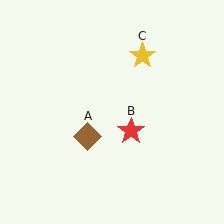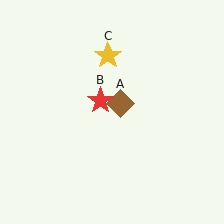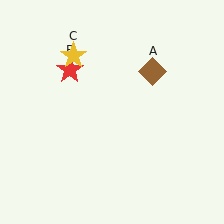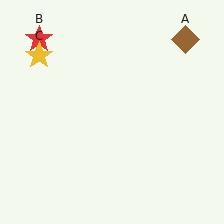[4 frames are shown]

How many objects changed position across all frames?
3 objects changed position: brown diamond (object A), red star (object B), yellow star (object C).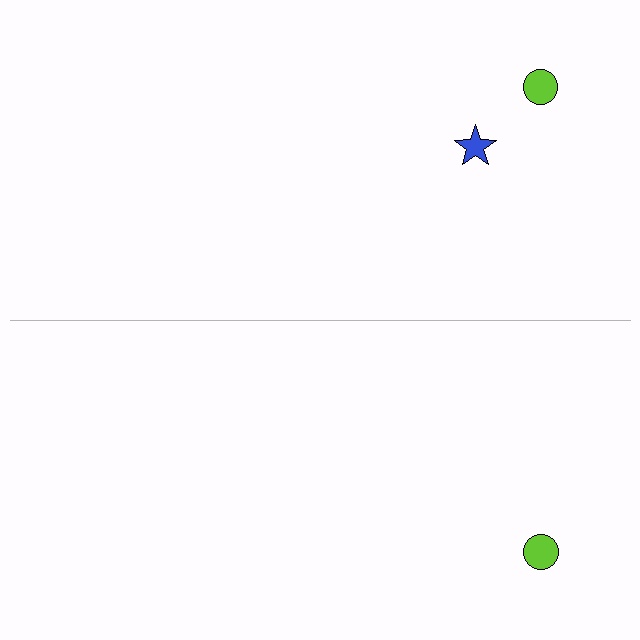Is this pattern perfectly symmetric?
No, the pattern is not perfectly symmetric. A blue star is missing from the bottom side.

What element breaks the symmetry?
A blue star is missing from the bottom side.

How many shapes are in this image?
There are 3 shapes in this image.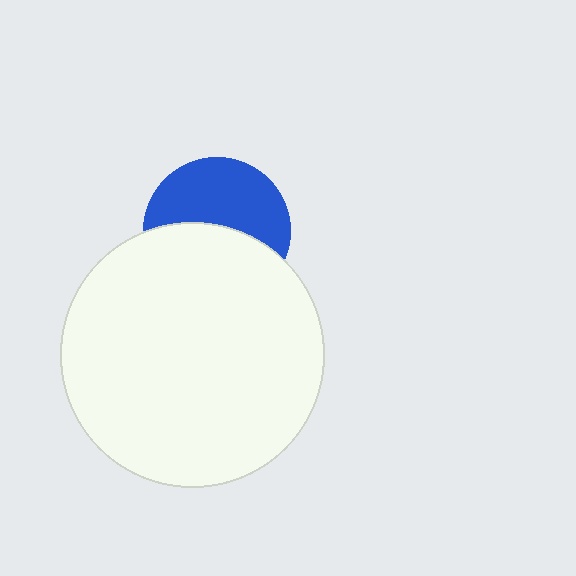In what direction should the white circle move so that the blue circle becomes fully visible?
The white circle should move down. That is the shortest direction to clear the overlap and leave the blue circle fully visible.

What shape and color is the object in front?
The object in front is a white circle.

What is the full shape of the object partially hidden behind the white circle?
The partially hidden object is a blue circle.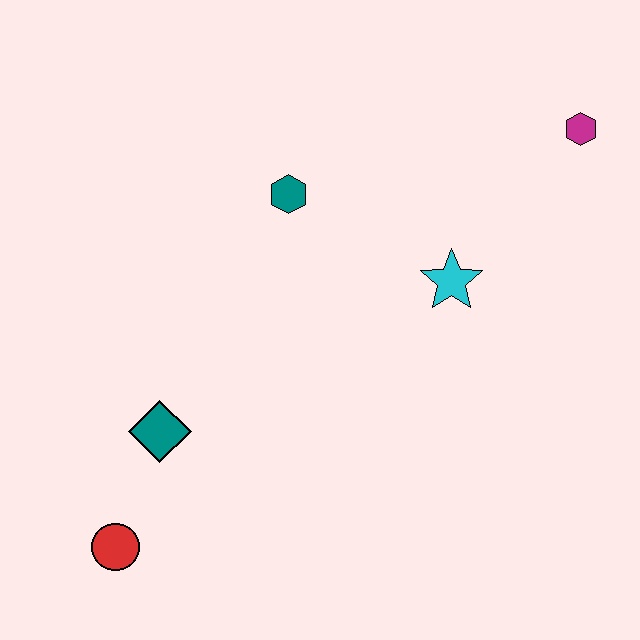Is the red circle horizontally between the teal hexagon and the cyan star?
No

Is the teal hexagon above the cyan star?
Yes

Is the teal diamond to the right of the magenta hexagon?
No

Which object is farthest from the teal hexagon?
The red circle is farthest from the teal hexagon.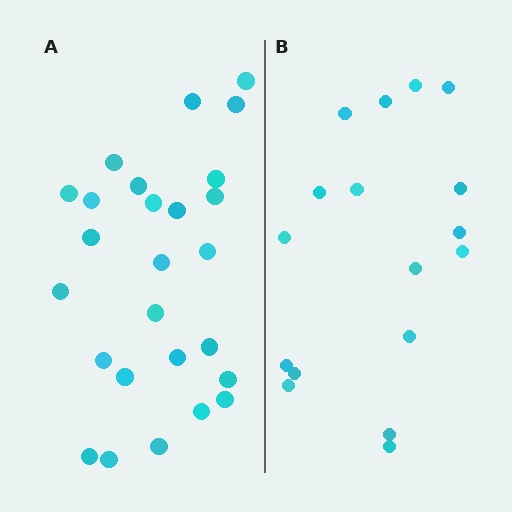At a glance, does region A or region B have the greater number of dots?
Region A (the left region) has more dots.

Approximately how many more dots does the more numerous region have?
Region A has roughly 8 or so more dots than region B.